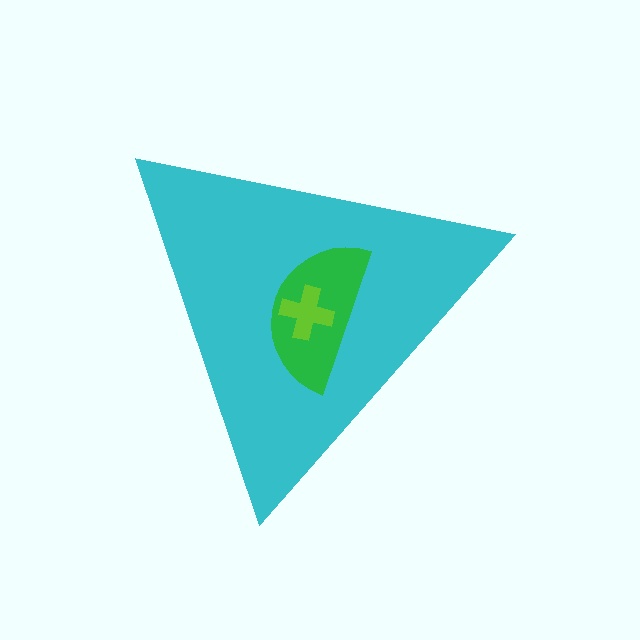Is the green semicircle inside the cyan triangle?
Yes.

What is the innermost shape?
The lime cross.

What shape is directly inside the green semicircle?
The lime cross.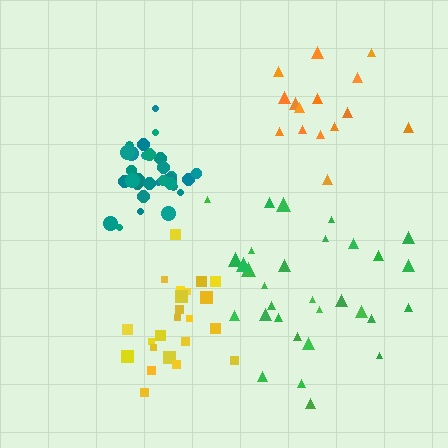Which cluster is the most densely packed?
Teal.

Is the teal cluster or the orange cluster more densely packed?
Teal.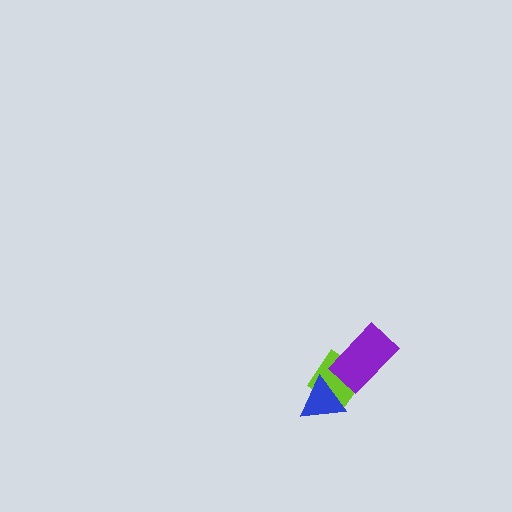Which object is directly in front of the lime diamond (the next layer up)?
The purple rectangle is directly in front of the lime diamond.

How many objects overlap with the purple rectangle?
1 object overlaps with the purple rectangle.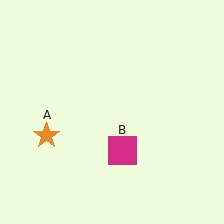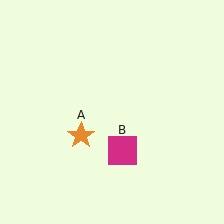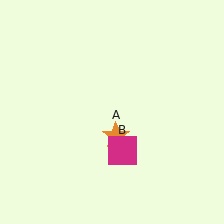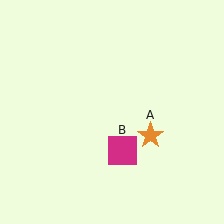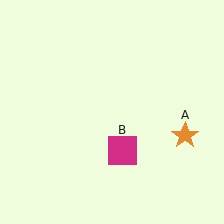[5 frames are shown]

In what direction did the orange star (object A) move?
The orange star (object A) moved right.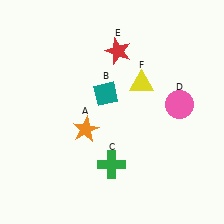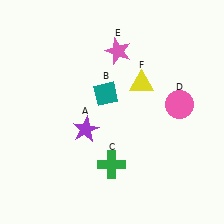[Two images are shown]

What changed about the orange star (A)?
In Image 1, A is orange. In Image 2, it changed to purple.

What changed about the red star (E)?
In Image 1, E is red. In Image 2, it changed to pink.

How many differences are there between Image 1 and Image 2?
There are 2 differences between the two images.